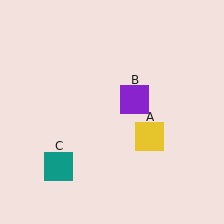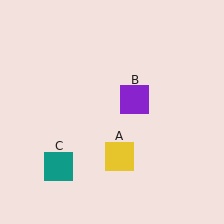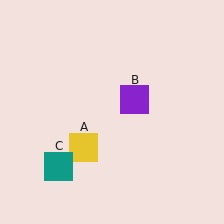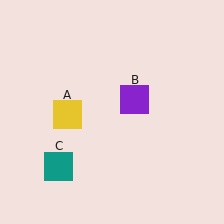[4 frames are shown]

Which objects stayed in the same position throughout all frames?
Purple square (object B) and teal square (object C) remained stationary.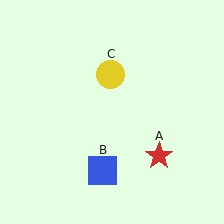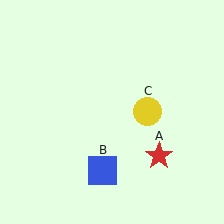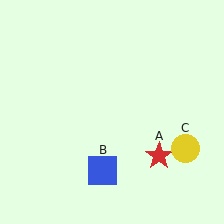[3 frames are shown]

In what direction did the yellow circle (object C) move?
The yellow circle (object C) moved down and to the right.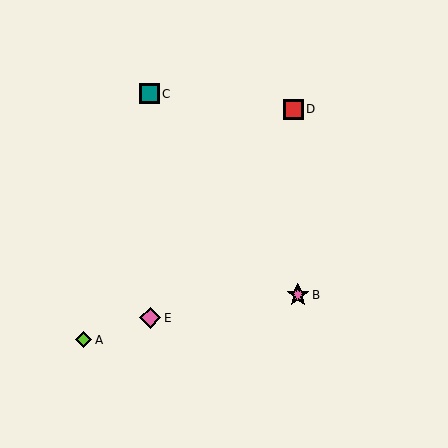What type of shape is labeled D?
Shape D is a red square.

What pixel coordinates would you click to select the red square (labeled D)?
Click at (294, 109) to select the red square D.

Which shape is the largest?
The pink star (labeled B) is the largest.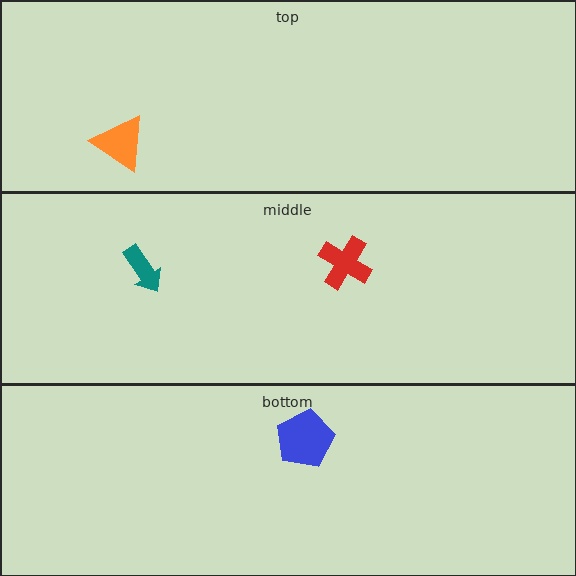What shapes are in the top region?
The orange triangle.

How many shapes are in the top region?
1.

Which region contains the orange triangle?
The top region.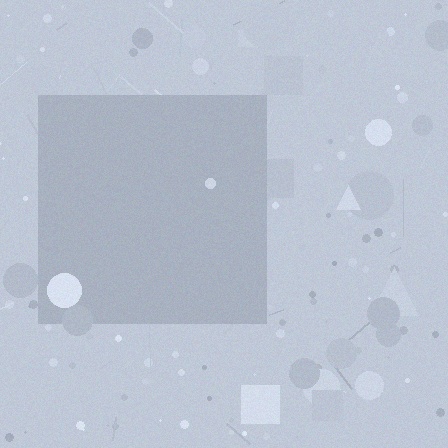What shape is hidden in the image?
A square is hidden in the image.